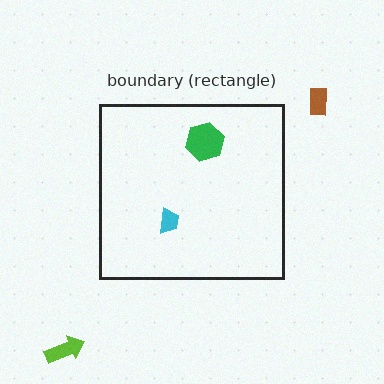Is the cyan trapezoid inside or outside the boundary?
Inside.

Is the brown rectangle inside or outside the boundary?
Outside.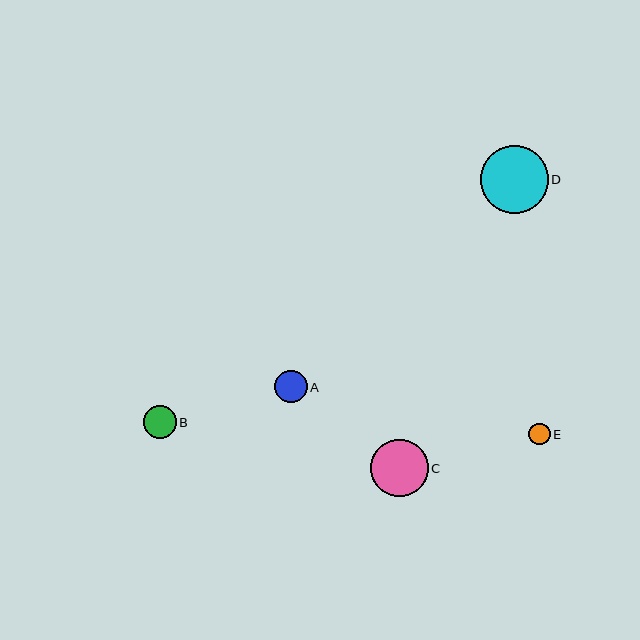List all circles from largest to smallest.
From largest to smallest: D, C, B, A, E.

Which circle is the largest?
Circle D is the largest with a size of approximately 68 pixels.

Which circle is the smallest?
Circle E is the smallest with a size of approximately 22 pixels.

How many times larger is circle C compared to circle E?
Circle C is approximately 2.7 times the size of circle E.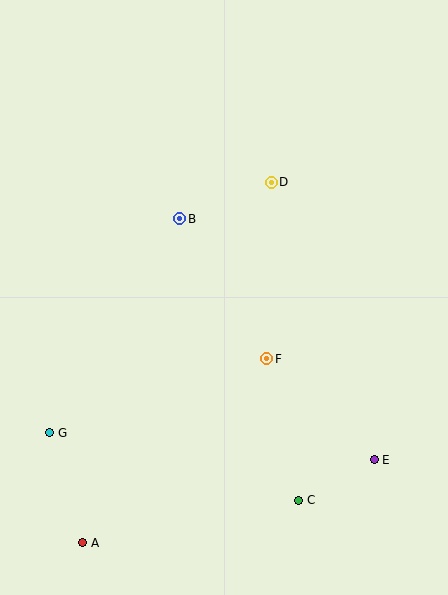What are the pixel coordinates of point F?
Point F is at (267, 359).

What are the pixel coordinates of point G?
Point G is at (50, 433).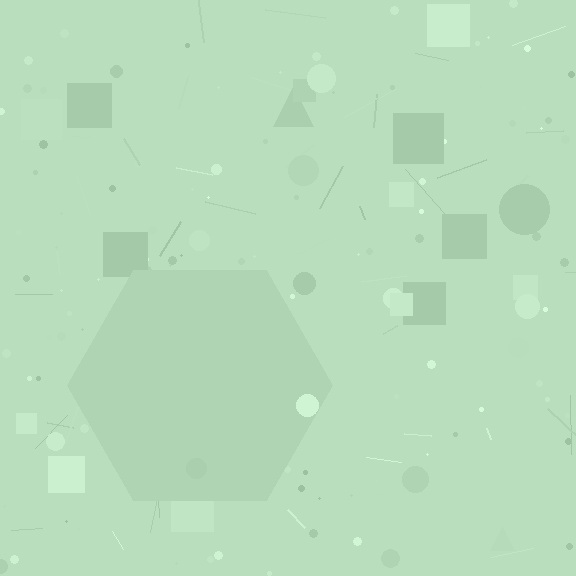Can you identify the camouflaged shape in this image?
The camouflaged shape is a hexagon.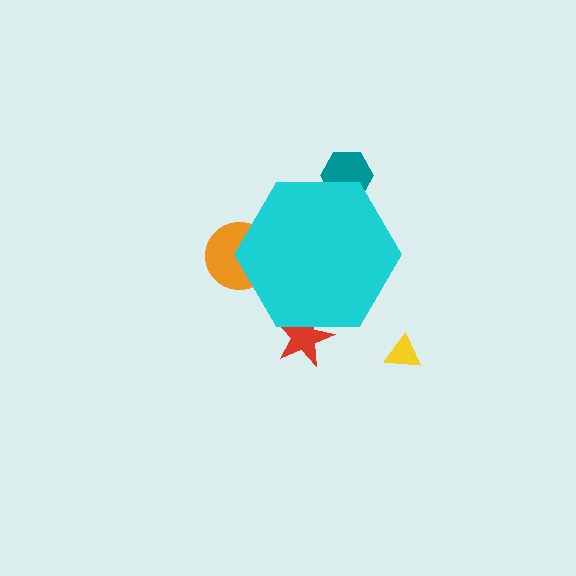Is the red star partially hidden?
Yes, the red star is partially hidden behind the cyan hexagon.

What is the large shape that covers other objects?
A cyan hexagon.